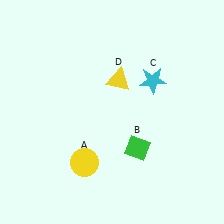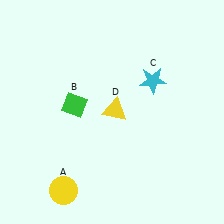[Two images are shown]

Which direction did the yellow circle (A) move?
The yellow circle (A) moved down.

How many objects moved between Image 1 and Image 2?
3 objects moved between the two images.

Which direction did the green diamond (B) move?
The green diamond (B) moved left.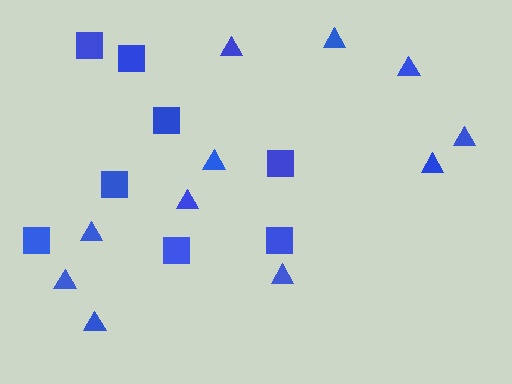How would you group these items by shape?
There are 2 groups: one group of triangles (11) and one group of squares (8).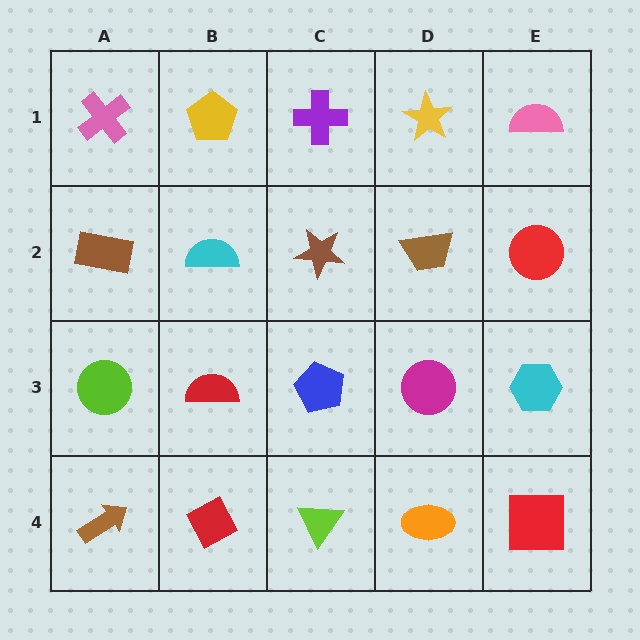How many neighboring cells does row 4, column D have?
3.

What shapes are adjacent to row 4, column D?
A magenta circle (row 3, column D), a lime triangle (row 4, column C), a red square (row 4, column E).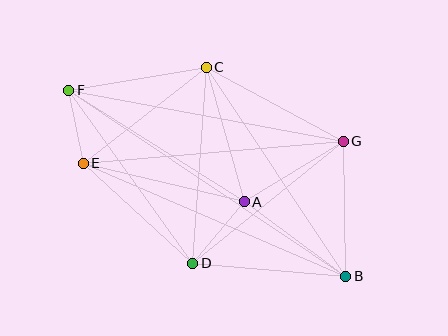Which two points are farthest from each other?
Points B and F are farthest from each other.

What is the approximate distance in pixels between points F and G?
The distance between F and G is approximately 279 pixels.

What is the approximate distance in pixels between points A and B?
The distance between A and B is approximately 126 pixels.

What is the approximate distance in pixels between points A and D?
The distance between A and D is approximately 80 pixels.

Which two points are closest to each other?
Points E and F are closest to each other.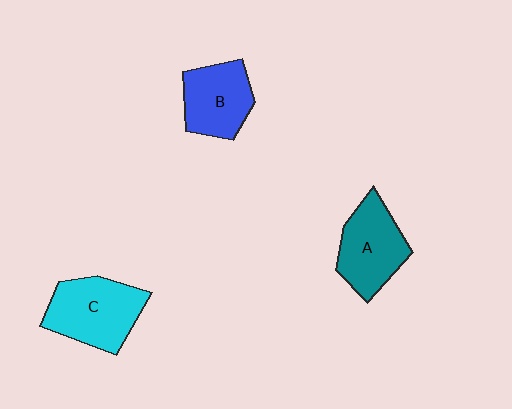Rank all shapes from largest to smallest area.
From largest to smallest: C (cyan), A (teal), B (blue).